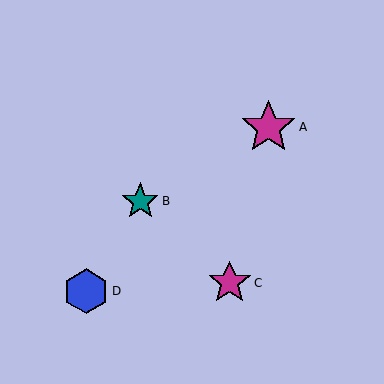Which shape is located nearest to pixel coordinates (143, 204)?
The teal star (labeled B) at (140, 201) is nearest to that location.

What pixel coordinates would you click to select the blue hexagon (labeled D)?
Click at (86, 291) to select the blue hexagon D.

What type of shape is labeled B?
Shape B is a teal star.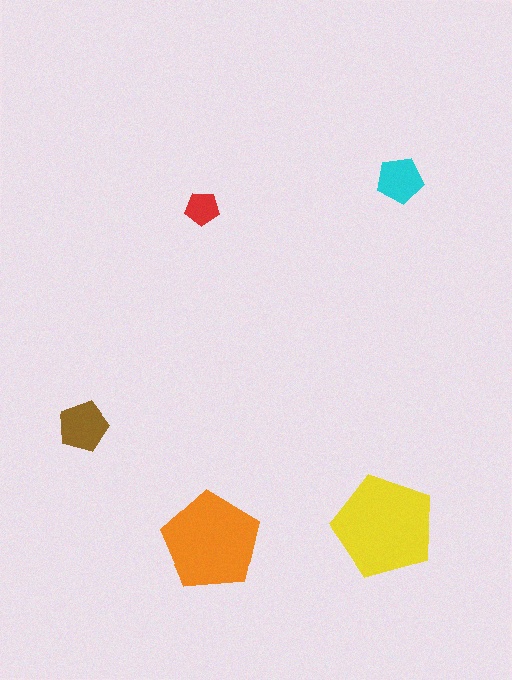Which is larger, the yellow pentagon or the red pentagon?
The yellow one.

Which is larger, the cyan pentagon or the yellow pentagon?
The yellow one.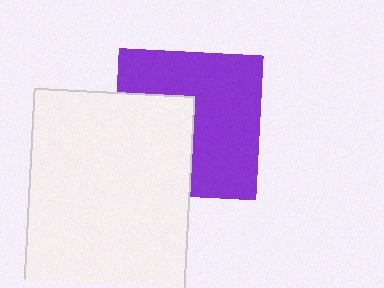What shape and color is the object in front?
The object in front is a white rectangle.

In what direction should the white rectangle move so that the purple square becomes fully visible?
The white rectangle should move left. That is the shortest direction to clear the overlap and leave the purple square fully visible.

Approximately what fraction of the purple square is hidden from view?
Roughly 38% of the purple square is hidden behind the white rectangle.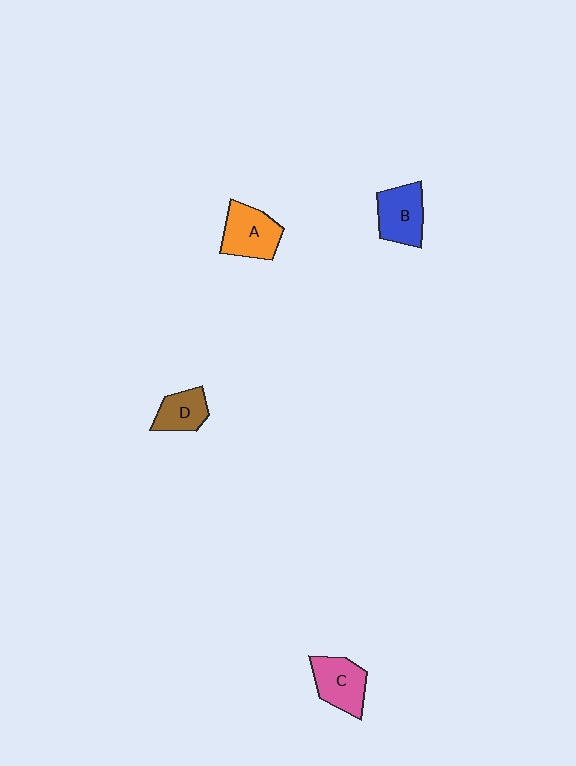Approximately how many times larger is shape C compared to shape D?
Approximately 1.3 times.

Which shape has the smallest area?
Shape D (brown).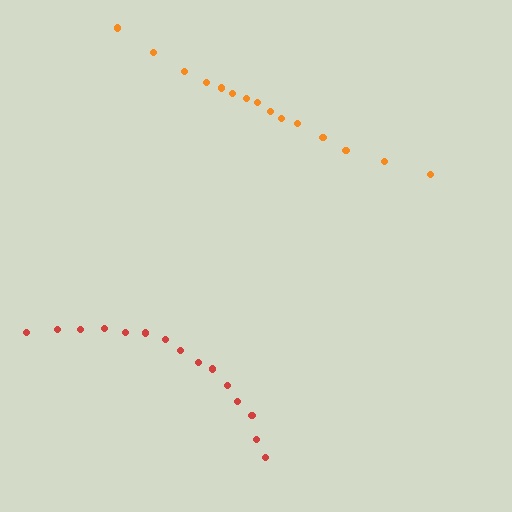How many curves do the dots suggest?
There are 2 distinct paths.